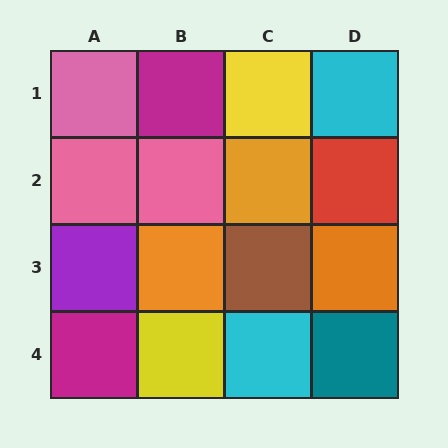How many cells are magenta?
2 cells are magenta.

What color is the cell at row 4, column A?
Magenta.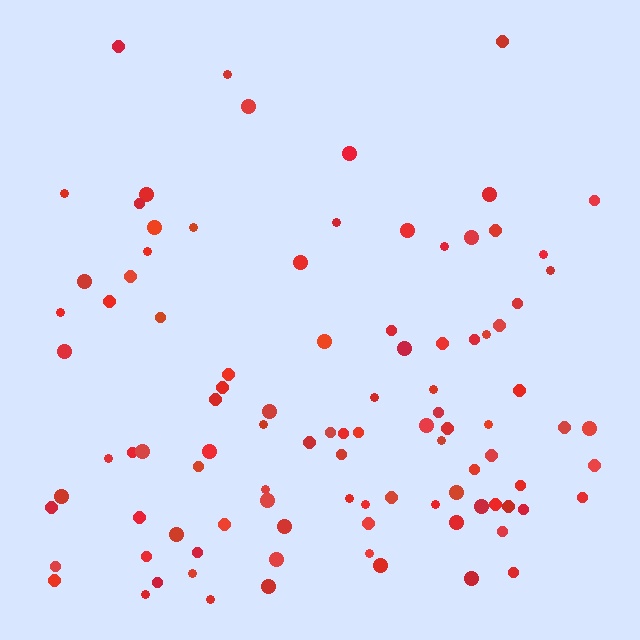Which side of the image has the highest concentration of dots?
The bottom.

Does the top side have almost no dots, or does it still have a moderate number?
Still a moderate number, just noticeably fewer than the bottom.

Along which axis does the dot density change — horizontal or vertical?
Vertical.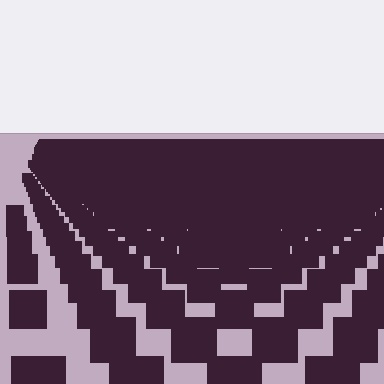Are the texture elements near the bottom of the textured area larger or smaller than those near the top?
Larger. Near the bottom, elements are closer to the viewer and appear at a bigger on-screen size.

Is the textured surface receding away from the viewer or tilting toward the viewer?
The surface is receding away from the viewer. Texture elements get smaller and denser toward the top.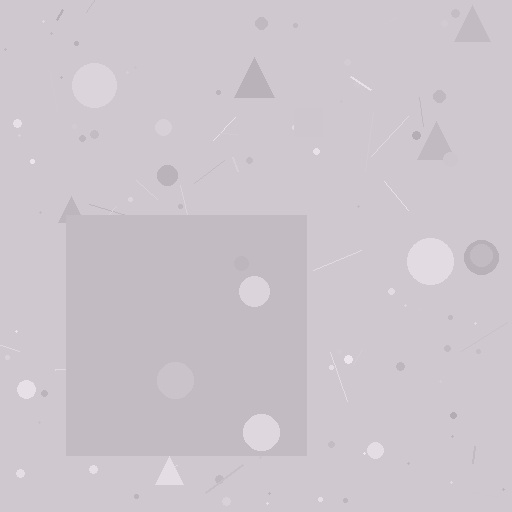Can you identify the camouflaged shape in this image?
The camouflaged shape is a square.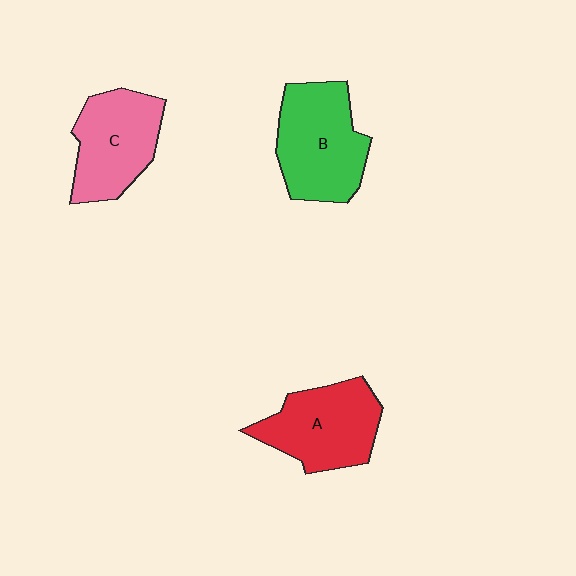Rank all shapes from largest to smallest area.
From largest to smallest: B (green), A (red), C (pink).